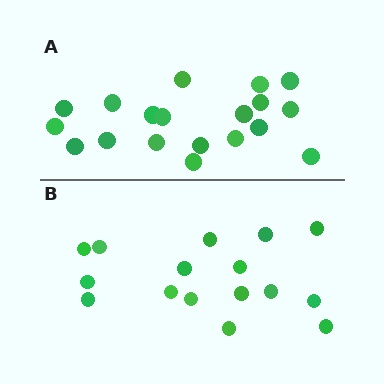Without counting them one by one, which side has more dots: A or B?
Region A (the top region) has more dots.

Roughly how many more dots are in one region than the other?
Region A has just a few more — roughly 2 or 3 more dots than region B.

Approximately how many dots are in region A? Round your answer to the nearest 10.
About 20 dots. (The exact count is 19, which rounds to 20.)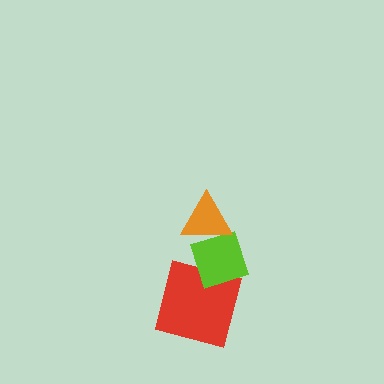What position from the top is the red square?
The red square is 3rd from the top.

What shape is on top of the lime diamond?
The orange triangle is on top of the lime diamond.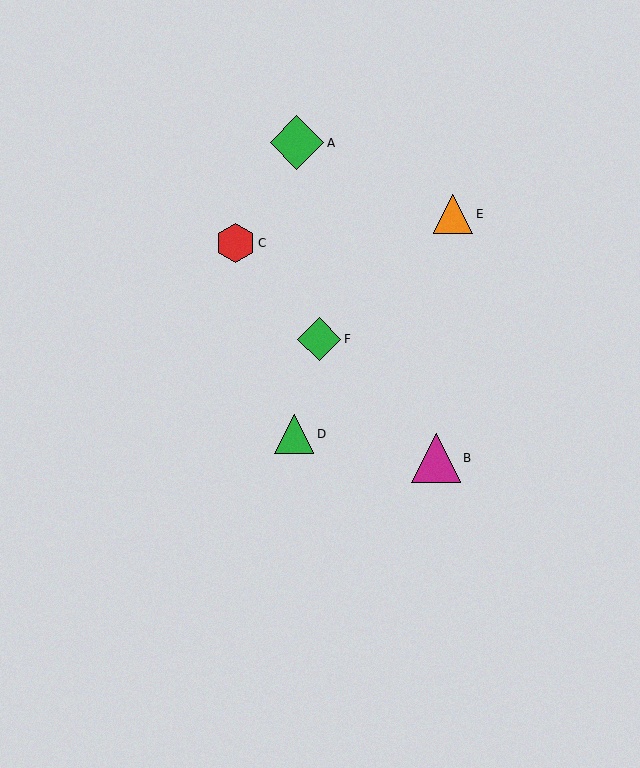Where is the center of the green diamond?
The center of the green diamond is at (297, 143).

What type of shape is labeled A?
Shape A is a green diamond.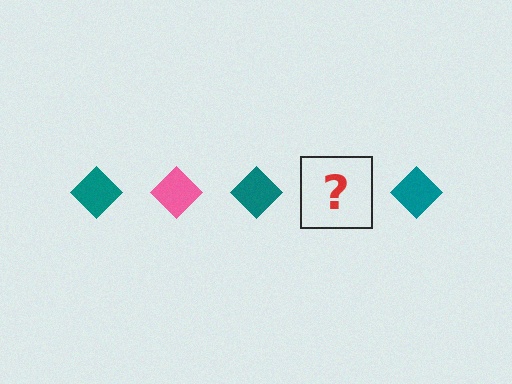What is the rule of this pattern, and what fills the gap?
The rule is that the pattern cycles through teal, pink diamonds. The gap should be filled with a pink diamond.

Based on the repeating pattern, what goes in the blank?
The blank should be a pink diamond.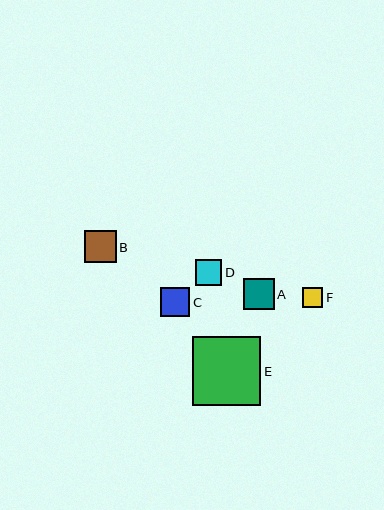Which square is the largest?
Square E is the largest with a size of approximately 69 pixels.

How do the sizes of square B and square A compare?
Square B and square A are approximately the same size.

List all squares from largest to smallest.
From largest to smallest: E, B, A, C, D, F.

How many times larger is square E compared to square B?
Square E is approximately 2.1 times the size of square B.